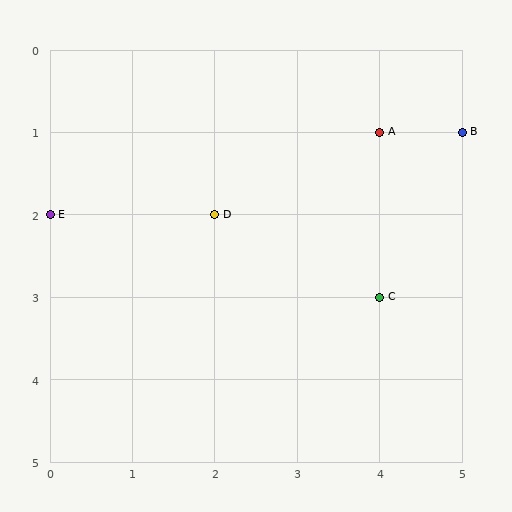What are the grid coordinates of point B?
Point B is at grid coordinates (5, 1).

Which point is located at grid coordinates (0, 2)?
Point E is at (0, 2).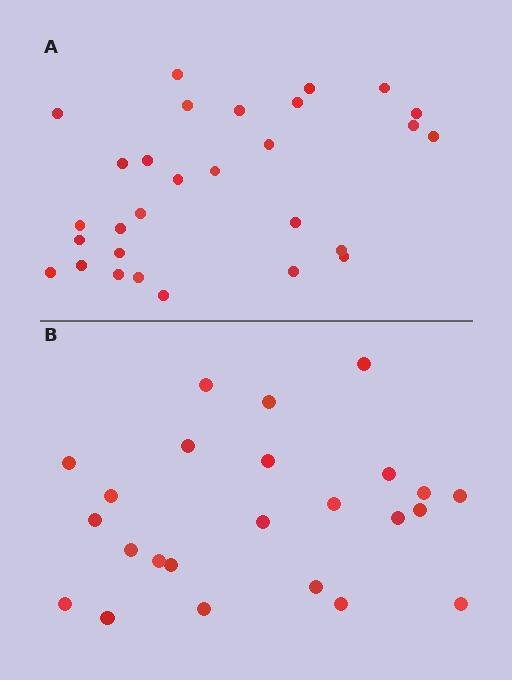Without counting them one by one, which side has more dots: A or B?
Region A (the top region) has more dots.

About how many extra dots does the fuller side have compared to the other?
Region A has about 5 more dots than region B.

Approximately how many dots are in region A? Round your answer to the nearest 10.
About 30 dots. (The exact count is 29, which rounds to 30.)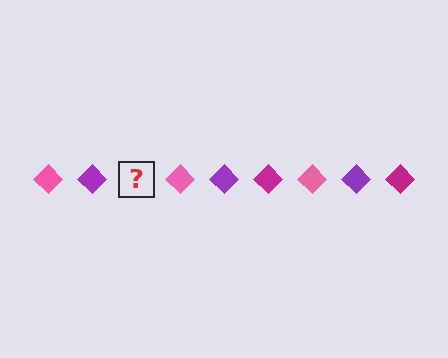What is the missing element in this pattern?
The missing element is a magenta diamond.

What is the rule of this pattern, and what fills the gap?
The rule is that the pattern cycles through pink, purple, magenta diamonds. The gap should be filled with a magenta diamond.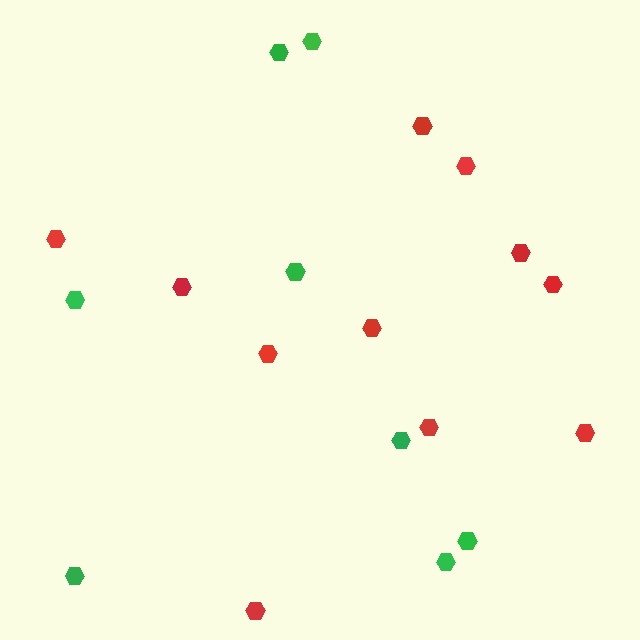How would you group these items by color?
There are 2 groups: one group of green hexagons (8) and one group of red hexagons (11).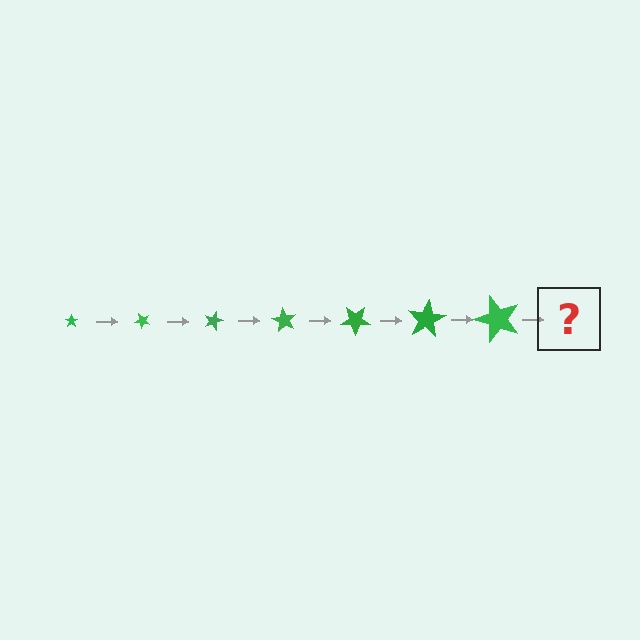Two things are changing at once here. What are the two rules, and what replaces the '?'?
The two rules are that the star grows larger each step and it rotates 45 degrees each step. The '?' should be a star, larger than the previous one and rotated 315 degrees from the start.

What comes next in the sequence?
The next element should be a star, larger than the previous one and rotated 315 degrees from the start.